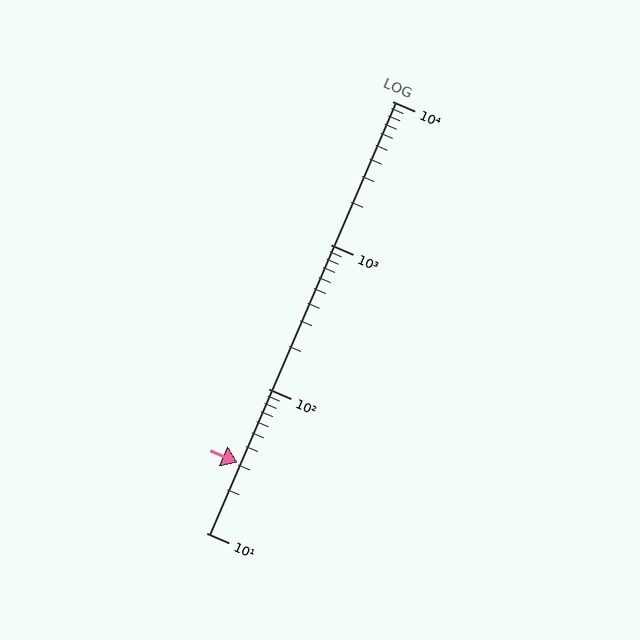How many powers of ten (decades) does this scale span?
The scale spans 3 decades, from 10 to 10000.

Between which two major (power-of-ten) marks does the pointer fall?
The pointer is between 10 and 100.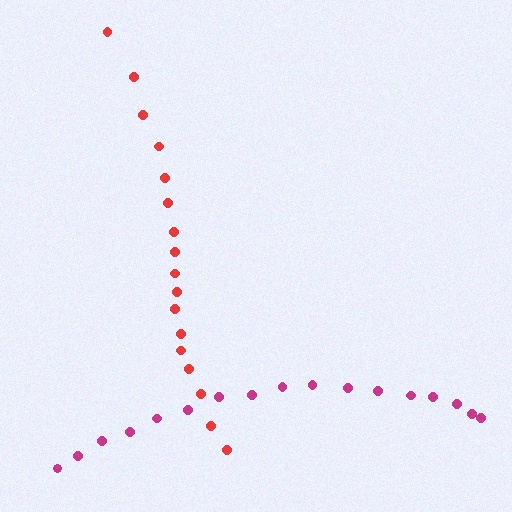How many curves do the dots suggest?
There are 2 distinct paths.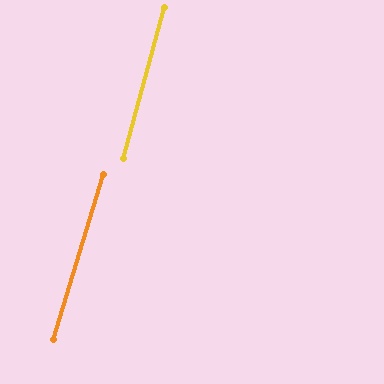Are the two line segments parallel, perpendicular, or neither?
Parallel — their directions differ by only 1.9°.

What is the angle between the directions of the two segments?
Approximately 2 degrees.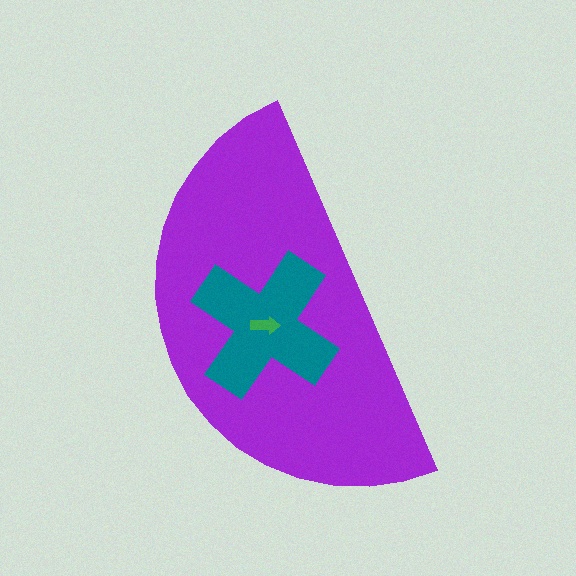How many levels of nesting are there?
3.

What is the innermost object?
The green arrow.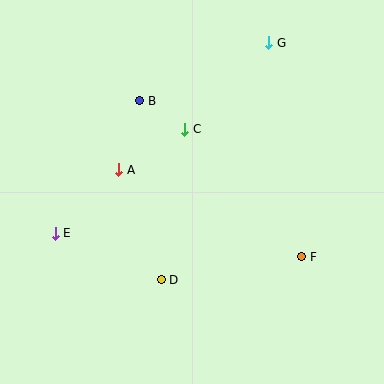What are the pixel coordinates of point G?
Point G is at (269, 43).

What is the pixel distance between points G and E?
The distance between G and E is 286 pixels.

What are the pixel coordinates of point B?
Point B is at (140, 101).